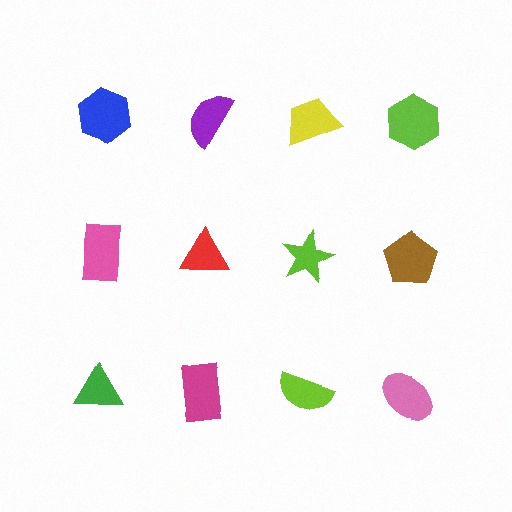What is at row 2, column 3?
A lime star.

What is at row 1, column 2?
A purple semicircle.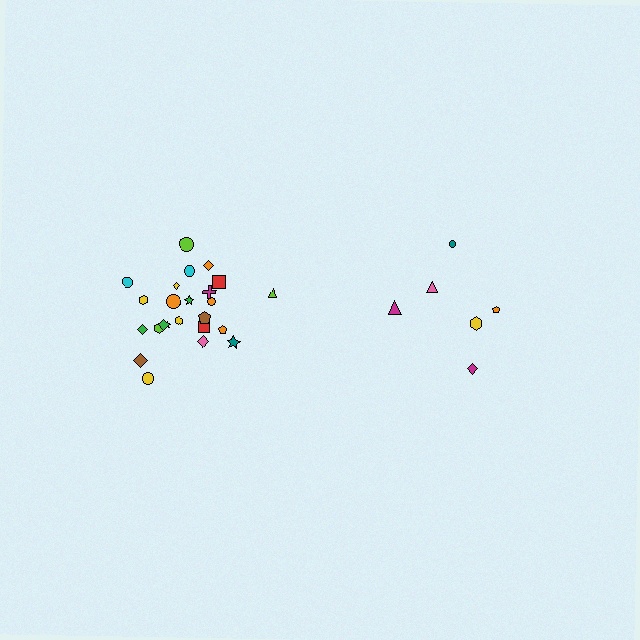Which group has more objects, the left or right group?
The left group.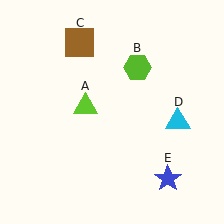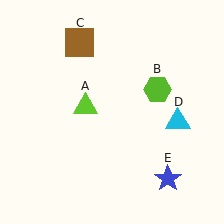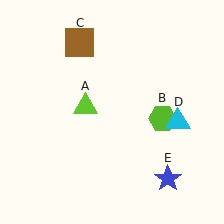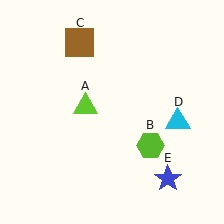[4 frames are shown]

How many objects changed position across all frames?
1 object changed position: lime hexagon (object B).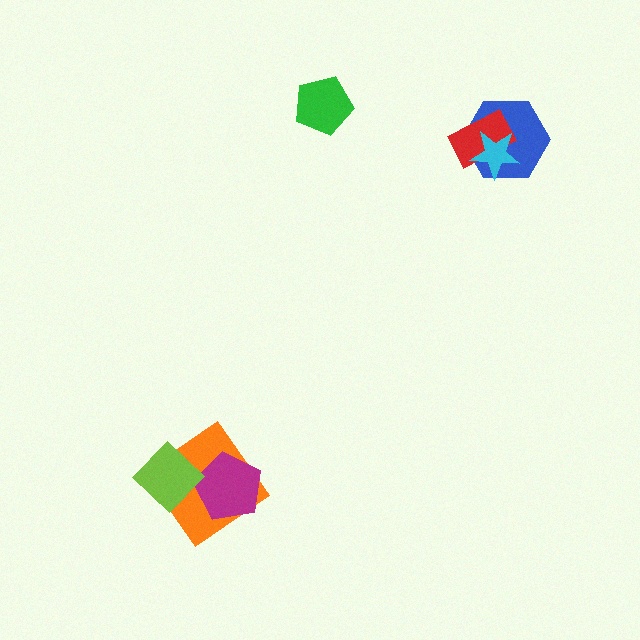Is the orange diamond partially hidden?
Yes, it is partially covered by another shape.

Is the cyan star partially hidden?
No, no other shape covers it.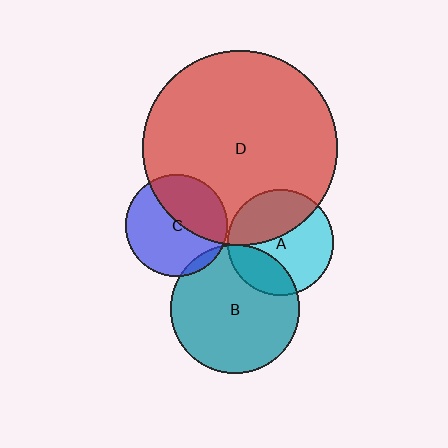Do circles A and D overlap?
Yes.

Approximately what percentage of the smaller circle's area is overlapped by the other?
Approximately 40%.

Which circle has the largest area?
Circle D (red).